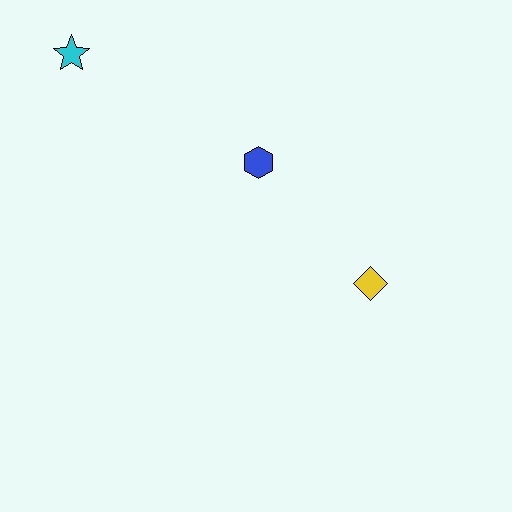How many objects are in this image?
There are 3 objects.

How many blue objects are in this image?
There is 1 blue object.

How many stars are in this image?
There is 1 star.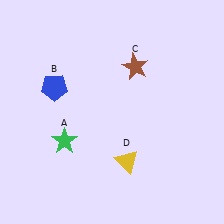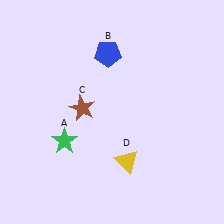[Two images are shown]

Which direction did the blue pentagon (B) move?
The blue pentagon (B) moved right.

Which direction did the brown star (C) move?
The brown star (C) moved left.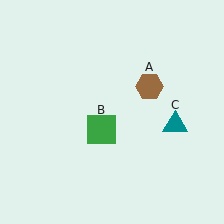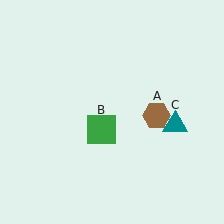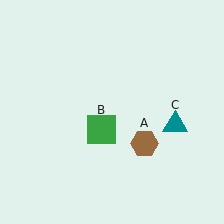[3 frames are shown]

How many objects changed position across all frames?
1 object changed position: brown hexagon (object A).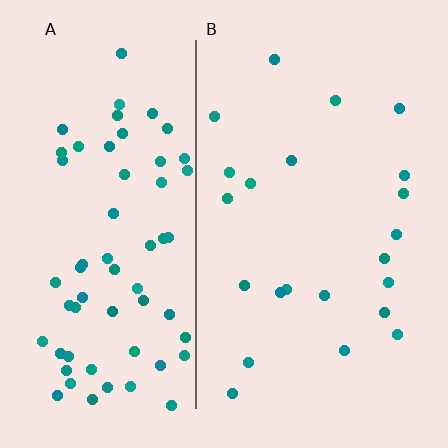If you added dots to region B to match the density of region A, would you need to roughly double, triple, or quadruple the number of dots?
Approximately triple.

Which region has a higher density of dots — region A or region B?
A (the left).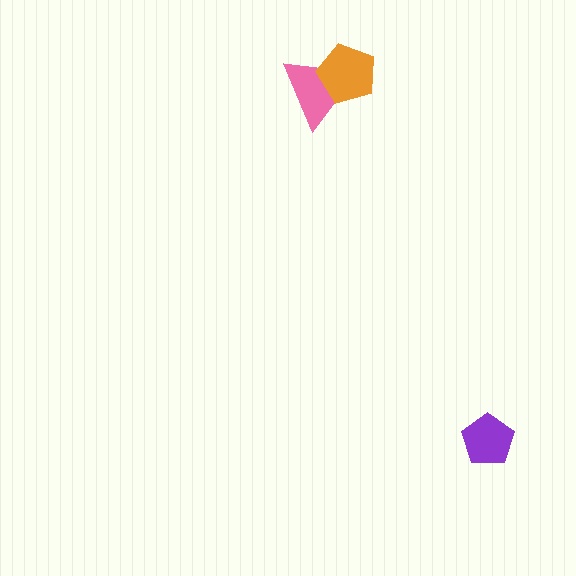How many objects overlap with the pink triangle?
1 object overlaps with the pink triangle.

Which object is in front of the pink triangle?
The orange pentagon is in front of the pink triangle.